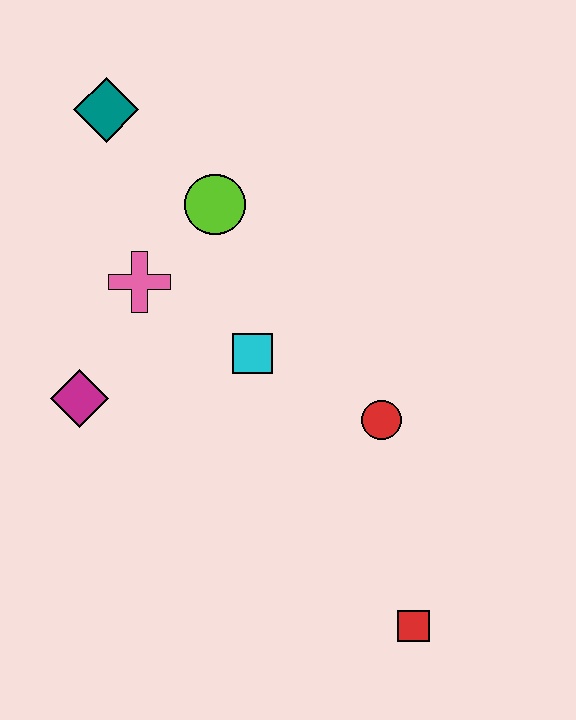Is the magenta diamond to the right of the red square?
No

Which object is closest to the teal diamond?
The lime circle is closest to the teal diamond.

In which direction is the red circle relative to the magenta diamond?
The red circle is to the right of the magenta diamond.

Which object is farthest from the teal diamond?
The red square is farthest from the teal diamond.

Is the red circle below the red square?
No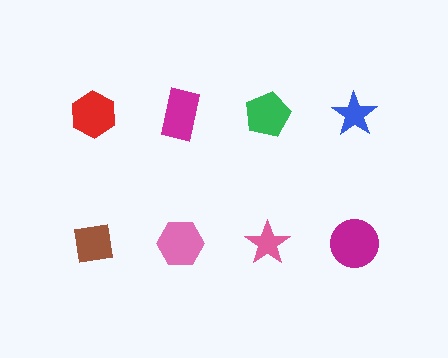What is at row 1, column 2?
A magenta rectangle.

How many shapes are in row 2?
4 shapes.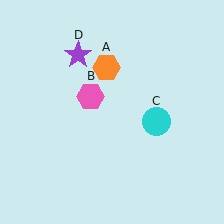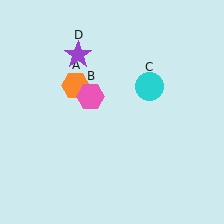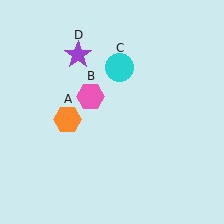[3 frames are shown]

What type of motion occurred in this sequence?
The orange hexagon (object A), cyan circle (object C) rotated counterclockwise around the center of the scene.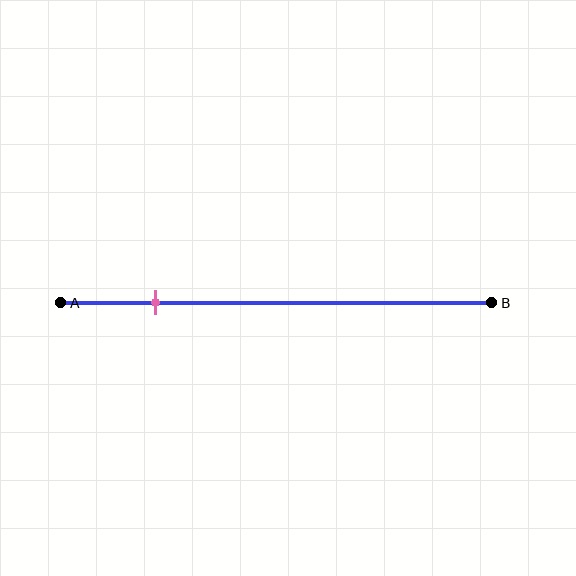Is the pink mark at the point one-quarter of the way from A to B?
Yes, the mark is approximately at the one-quarter point.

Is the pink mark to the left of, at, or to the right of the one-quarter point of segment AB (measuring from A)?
The pink mark is approximately at the one-quarter point of segment AB.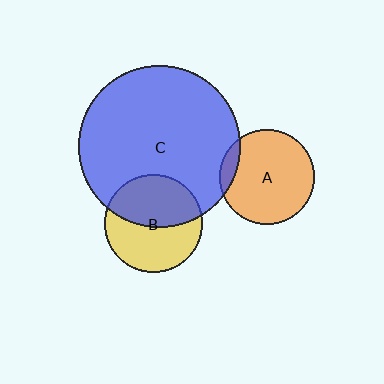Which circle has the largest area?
Circle C (blue).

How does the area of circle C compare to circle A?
Approximately 2.9 times.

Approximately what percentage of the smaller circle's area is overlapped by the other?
Approximately 10%.